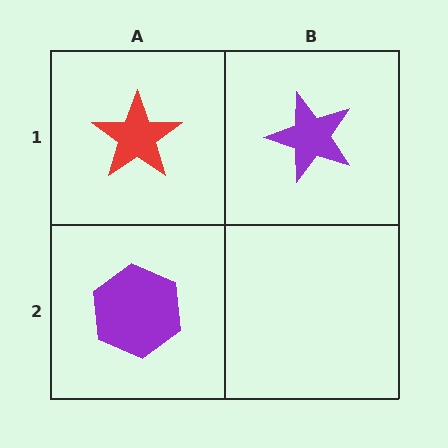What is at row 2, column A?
A purple hexagon.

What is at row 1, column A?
A red star.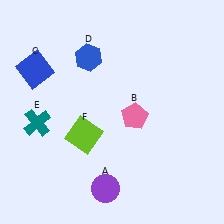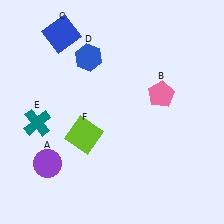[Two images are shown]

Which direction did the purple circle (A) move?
The purple circle (A) moved left.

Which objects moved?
The objects that moved are: the purple circle (A), the pink pentagon (B), the blue square (C).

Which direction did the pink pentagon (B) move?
The pink pentagon (B) moved right.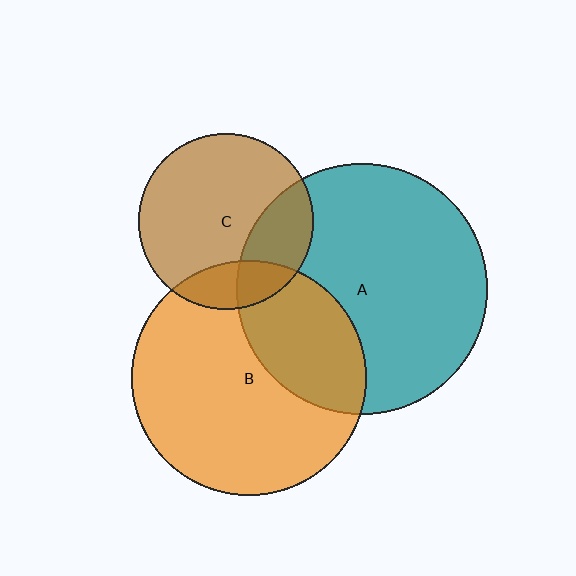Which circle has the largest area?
Circle A (teal).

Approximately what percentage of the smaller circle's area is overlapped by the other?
Approximately 15%.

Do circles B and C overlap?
Yes.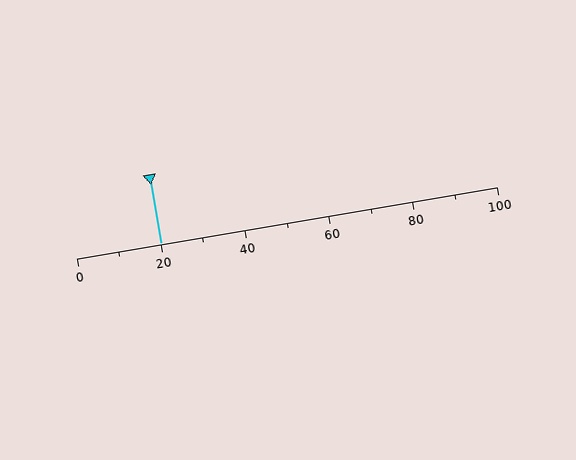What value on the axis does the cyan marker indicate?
The marker indicates approximately 20.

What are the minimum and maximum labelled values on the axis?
The axis runs from 0 to 100.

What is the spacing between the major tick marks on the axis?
The major ticks are spaced 20 apart.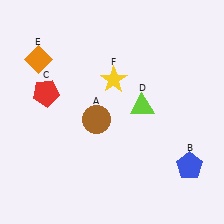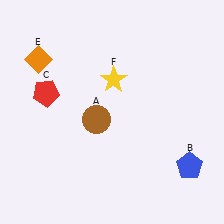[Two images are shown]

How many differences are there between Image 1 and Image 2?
There is 1 difference between the two images.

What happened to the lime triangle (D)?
The lime triangle (D) was removed in Image 2. It was in the top-right area of Image 1.